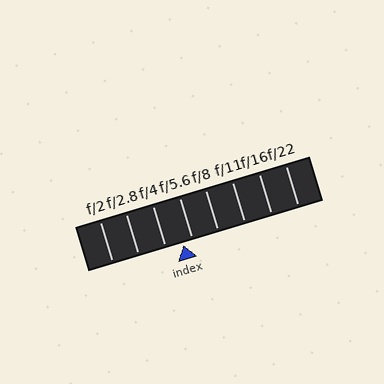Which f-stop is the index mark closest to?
The index mark is closest to f/5.6.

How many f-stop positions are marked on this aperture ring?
There are 8 f-stop positions marked.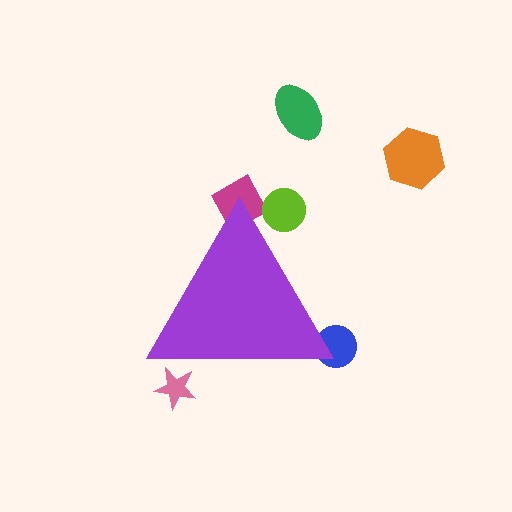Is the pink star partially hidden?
Yes, the pink star is partially hidden behind the purple triangle.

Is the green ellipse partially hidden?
No, the green ellipse is fully visible.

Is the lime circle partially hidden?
Yes, the lime circle is partially hidden behind the purple triangle.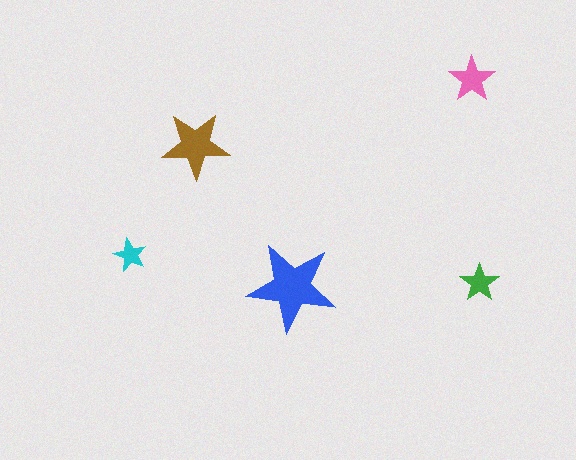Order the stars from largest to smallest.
the blue one, the brown one, the pink one, the green one, the cyan one.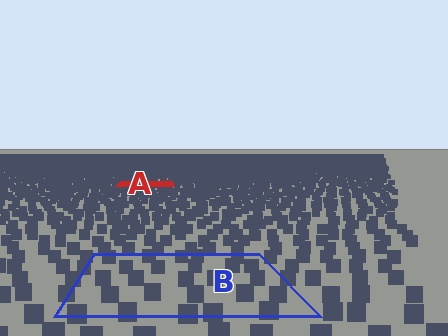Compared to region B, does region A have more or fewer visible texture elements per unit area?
Region A has more texture elements per unit area — they are packed more densely because it is farther away.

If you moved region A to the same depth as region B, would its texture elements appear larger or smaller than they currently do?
They would appear larger. At a closer depth, the same texture elements are projected at a bigger on-screen size.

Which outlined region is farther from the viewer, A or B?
Region A is farther from the viewer — the texture elements inside it appear smaller and more densely packed.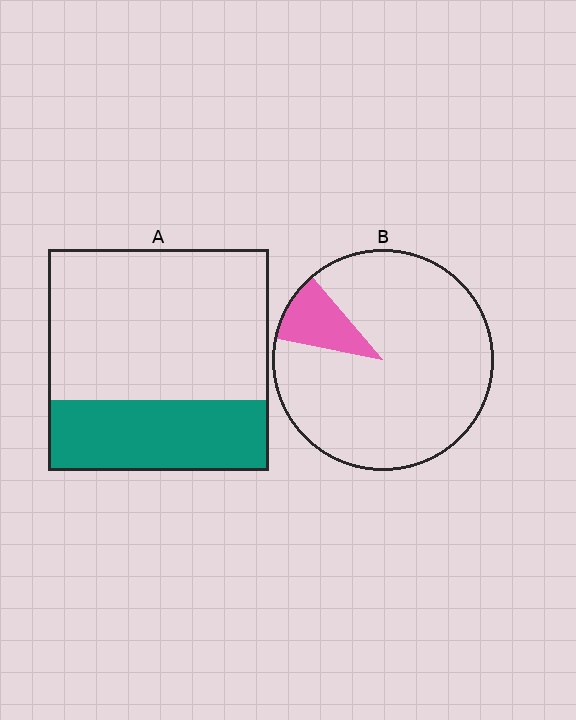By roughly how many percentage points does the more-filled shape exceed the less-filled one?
By roughly 20 percentage points (A over B).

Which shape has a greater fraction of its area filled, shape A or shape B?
Shape A.